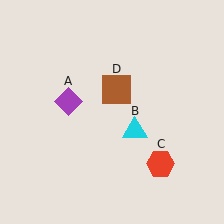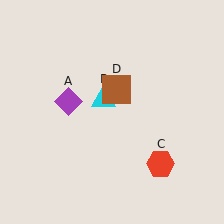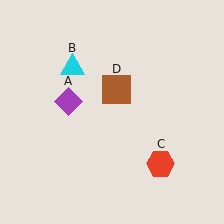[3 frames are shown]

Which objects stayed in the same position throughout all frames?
Purple diamond (object A) and red hexagon (object C) and brown square (object D) remained stationary.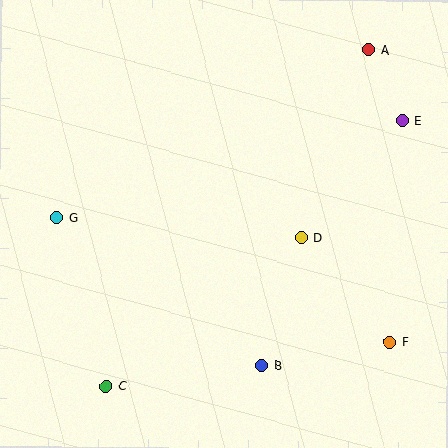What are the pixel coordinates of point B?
Point B is at (261, 366).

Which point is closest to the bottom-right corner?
Point F is closest to the bottom-right corner.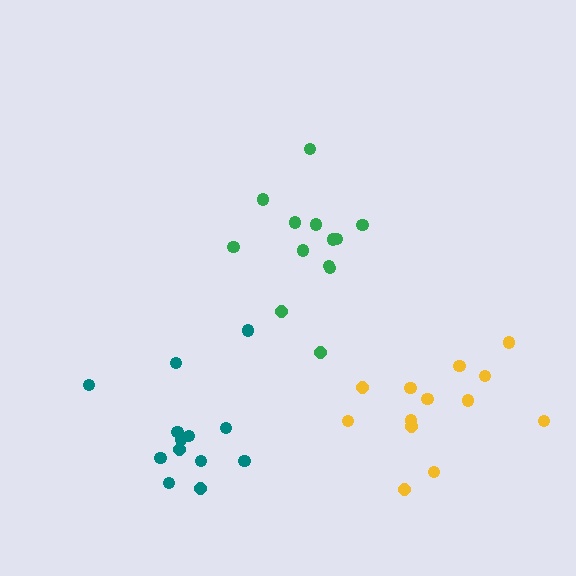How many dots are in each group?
Group 1: 13 dots, Group 2: 13 dots, Group 3: 13 dots (39 total).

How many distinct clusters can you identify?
There are 3 distinct clusters.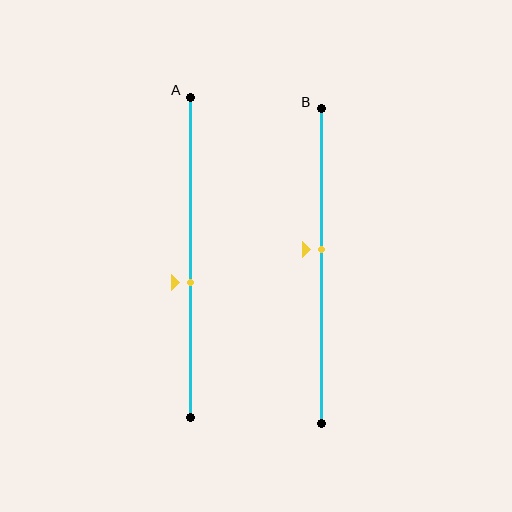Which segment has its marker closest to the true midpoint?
Segment B has its marker closest to the true midpoint.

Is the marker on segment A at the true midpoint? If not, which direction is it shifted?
No, the marker on segment A is shifted downward by about 8% of the segment length.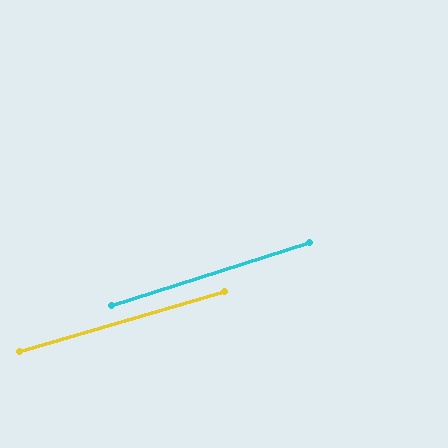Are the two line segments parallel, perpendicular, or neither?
Parallel — their directions differ by only 1.5°.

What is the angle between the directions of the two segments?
Approximately 1 degree.